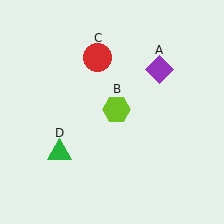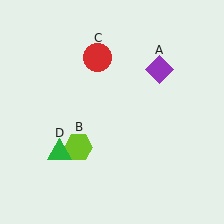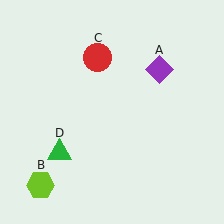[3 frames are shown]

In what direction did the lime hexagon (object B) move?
The lime hexagon (object B) moved down and to the left.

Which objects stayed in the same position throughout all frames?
Purple diamond (object A) and red circle (object C) and green triangle (object D) remained stationary.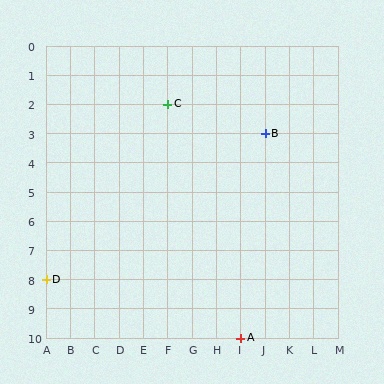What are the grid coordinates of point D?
Point D is at grid coordinates (A, 8).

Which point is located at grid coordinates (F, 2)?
Point C is at (F, 2).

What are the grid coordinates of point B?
Point B is at grid coordinates (J, 3).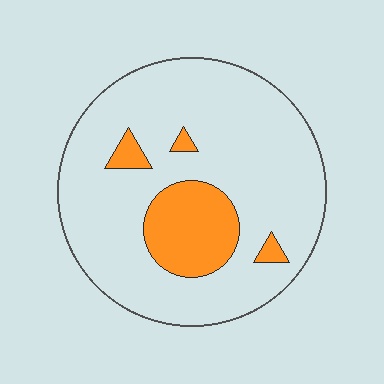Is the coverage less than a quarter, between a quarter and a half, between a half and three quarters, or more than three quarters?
Less than a quarter.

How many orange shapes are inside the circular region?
4.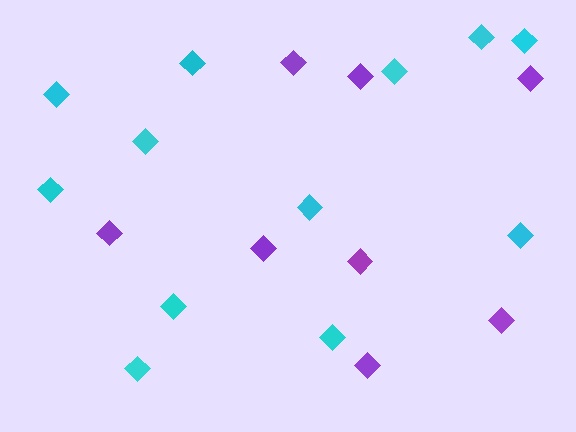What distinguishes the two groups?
There are 2 groups: one group of purple diamonds (8) and one group of cyan diamonds (12).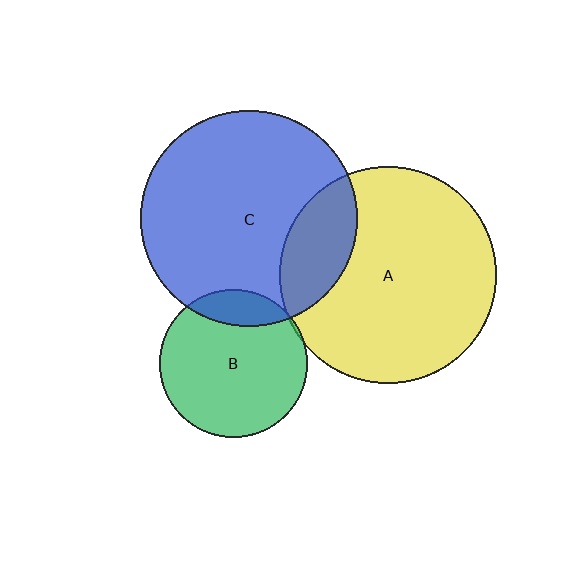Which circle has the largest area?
Circle A (yellow).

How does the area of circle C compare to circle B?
Approximately 2.1 times.